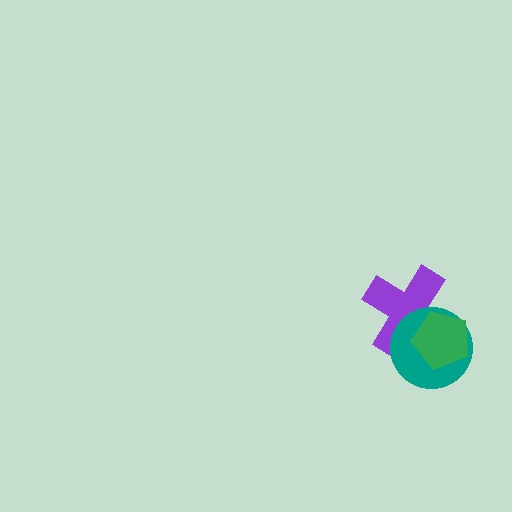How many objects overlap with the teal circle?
2 objects overlap with the teal circle.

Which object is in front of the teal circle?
The green pentagon is in front of the teal circle.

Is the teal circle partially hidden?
Yes, it is partially covered by another shape.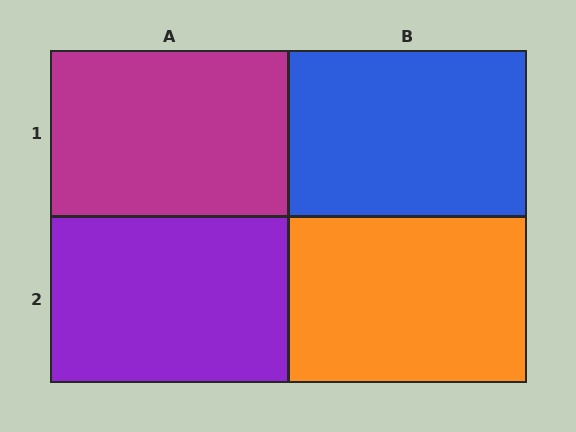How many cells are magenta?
1 cell is magenta.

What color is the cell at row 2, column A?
Purple.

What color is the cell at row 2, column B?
Orange.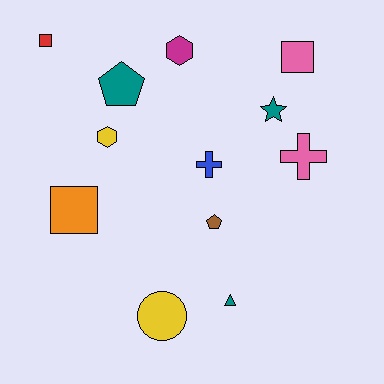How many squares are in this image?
There are 3 squares.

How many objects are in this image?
There are 12 objects.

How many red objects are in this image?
There is 1 red object.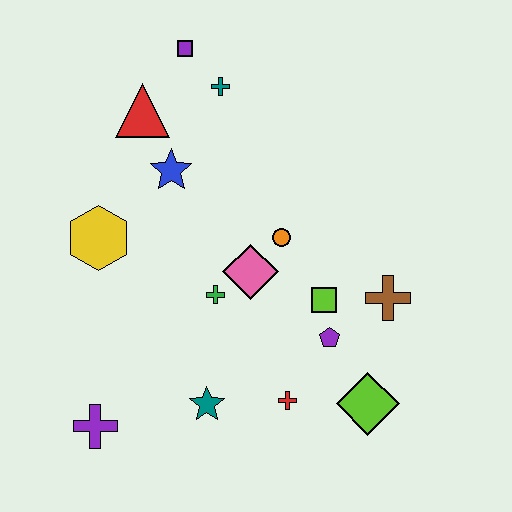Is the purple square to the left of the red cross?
Yes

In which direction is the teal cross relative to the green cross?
The teal cross is above the green cross.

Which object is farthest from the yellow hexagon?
The lime diamond is farthest from the yellow hexagon.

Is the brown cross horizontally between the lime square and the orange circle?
No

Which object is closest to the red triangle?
The blue star is closest to the red triangle.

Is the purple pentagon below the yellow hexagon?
Yes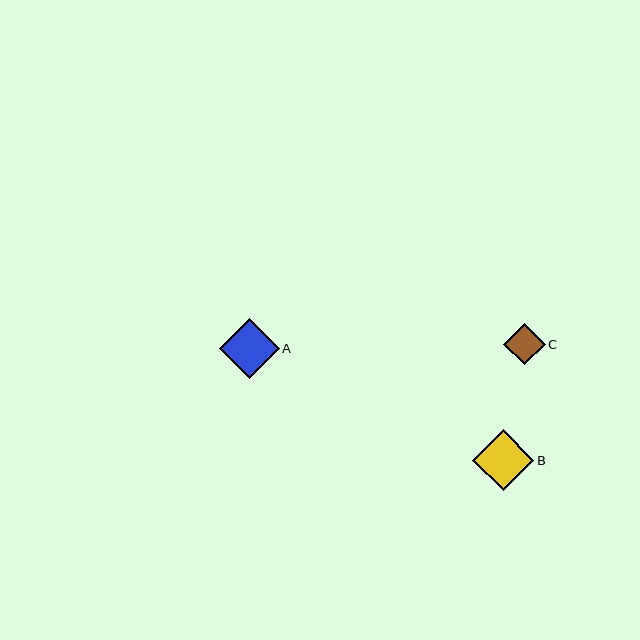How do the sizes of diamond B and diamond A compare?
Diamond B and diamond A are approximately the same size.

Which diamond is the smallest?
Diamond C is the smallest with a size of approximately 41 pixels.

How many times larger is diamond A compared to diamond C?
Diamond A is approximately 1.4 times the size of diamond C.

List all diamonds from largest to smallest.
From largest to smallest: B, A, C.